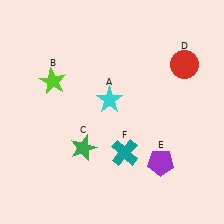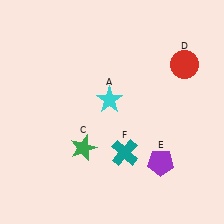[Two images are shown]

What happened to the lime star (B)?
The lime star (B) was removed in Image 2. It was in the top-left area of Image 1.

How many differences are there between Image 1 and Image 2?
There is 1 difference between the two images.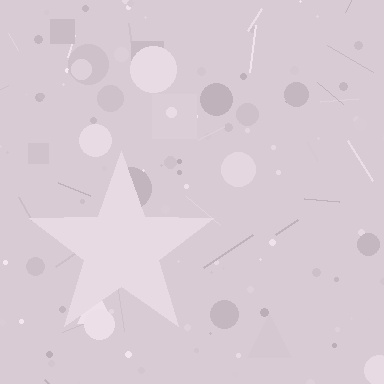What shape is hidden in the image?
A star is hidden in the image.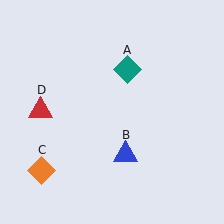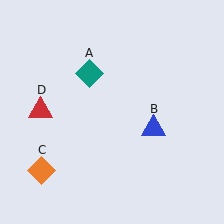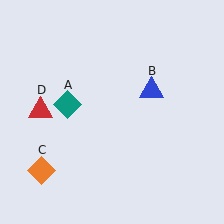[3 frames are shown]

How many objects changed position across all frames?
2 objects changed position: teal diamond (object A), blue triangle (object B).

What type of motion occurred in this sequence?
The teal diamond (object A), blue triangle (object B) rotated counterclockwise around the center of the scene.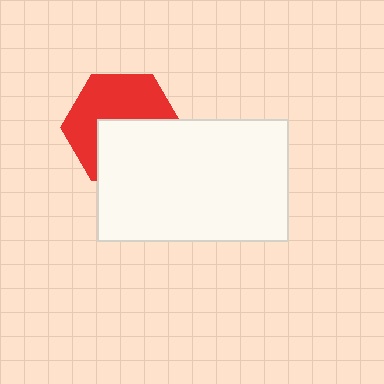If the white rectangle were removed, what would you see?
You would see the complete red hexagon.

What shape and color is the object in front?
The object in front is a white rectangle.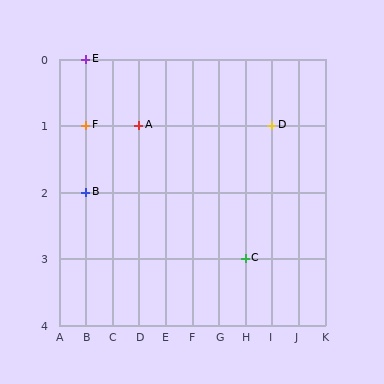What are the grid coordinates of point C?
Point C is at grid coordinates (H, 3).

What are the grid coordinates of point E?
Point E is at grid coordinates (B, 0).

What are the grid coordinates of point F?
Point F is at grid coordinates (B, 1).